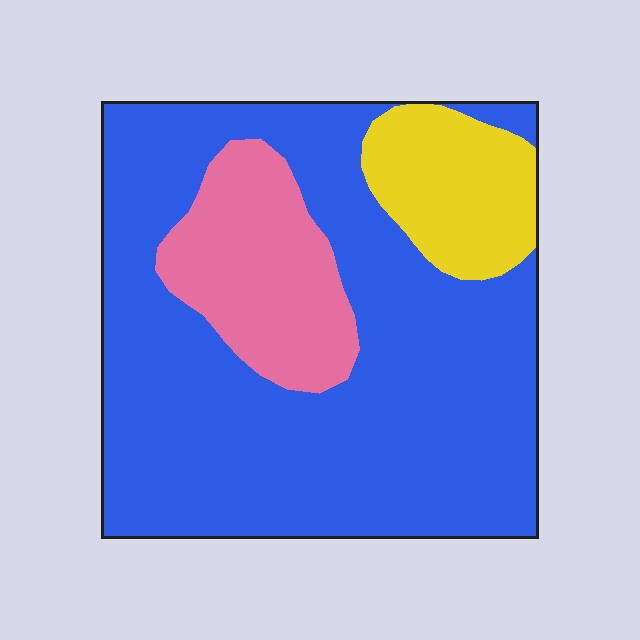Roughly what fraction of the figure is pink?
Pink covers roughly 15% of the figure.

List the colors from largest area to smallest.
From largest to smallest: blue, pink, yellow.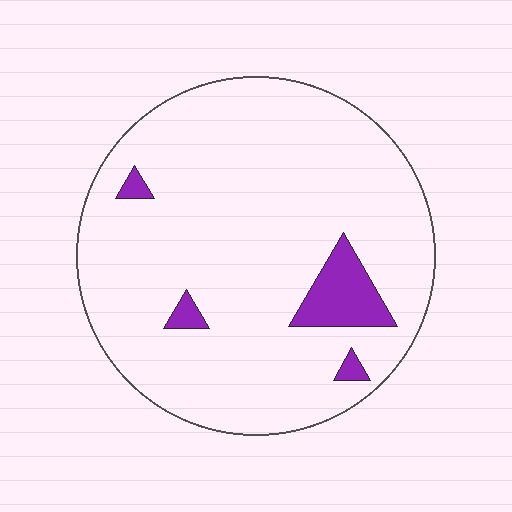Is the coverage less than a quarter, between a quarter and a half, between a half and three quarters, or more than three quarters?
Less than a quarter.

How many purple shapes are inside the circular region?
4.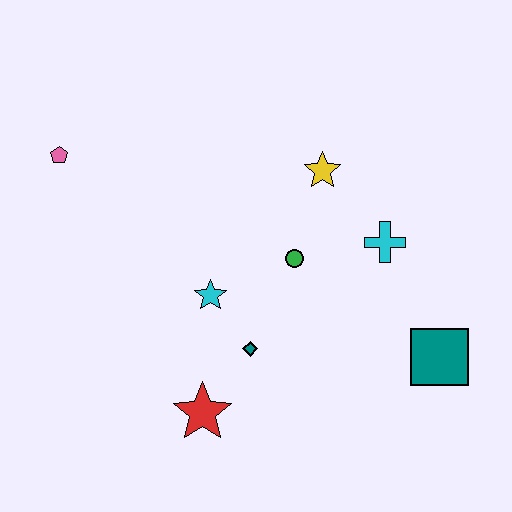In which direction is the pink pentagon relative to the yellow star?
The pink pentagon is to the left of the yellow star.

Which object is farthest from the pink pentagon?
The teal square is farthest from the pink pentagon.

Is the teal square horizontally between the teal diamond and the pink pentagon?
No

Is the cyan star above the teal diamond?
Yes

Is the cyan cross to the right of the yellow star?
Yes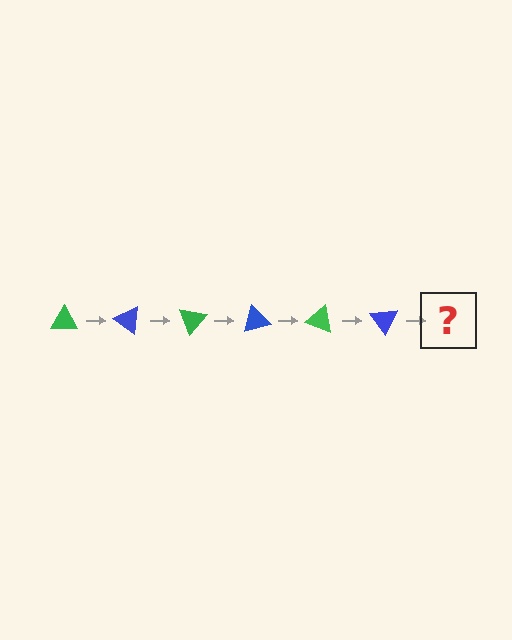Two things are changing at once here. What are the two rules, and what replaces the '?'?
The two rules are that it rotates 35 degrees each step and the color cycles through green and blue. The '?' should be a green triangle, rotated 210 degrees from the start.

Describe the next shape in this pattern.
It should be a green triangle, rotated 210 degrees from the start.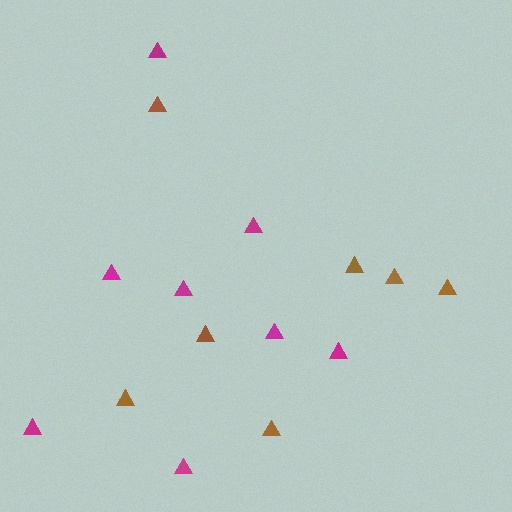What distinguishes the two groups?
There are 2 groups: one group of brown triangles (7) and one group of magenta triangles (8).